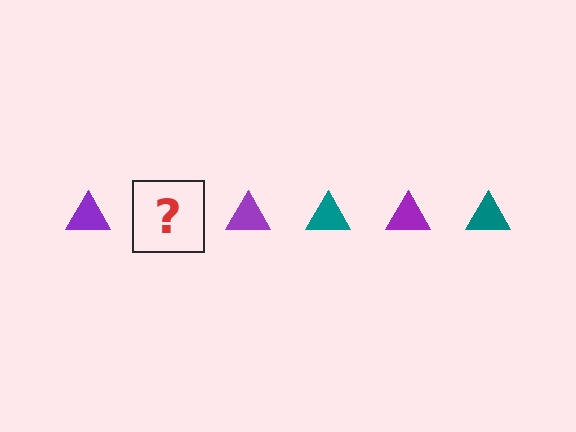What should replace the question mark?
The question mark should be replaced with a teal triangle.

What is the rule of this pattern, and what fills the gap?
The rule is that the pattern cycles through purple, teal triangles. The gap should be filled with a teal triangle.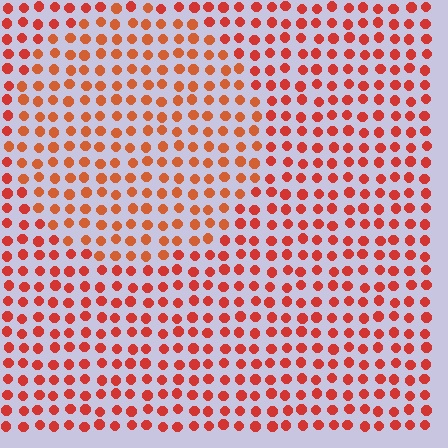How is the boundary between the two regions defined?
The boundary is defined purely by a slight shift in hue (about 16 degrees). Spacing, size, and orientation are identical on both sides.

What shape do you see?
I see a circle.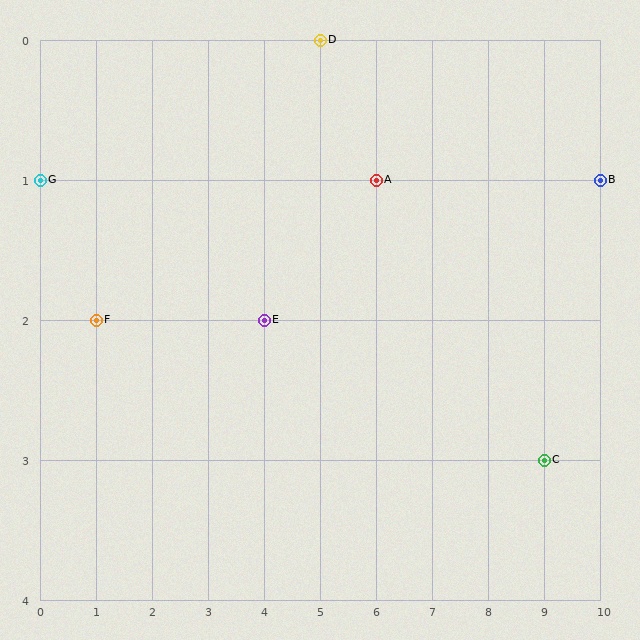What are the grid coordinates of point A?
Point A is at grid coordinates (6, 1).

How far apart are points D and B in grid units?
Points D and B are 5 columns and 1 row apart (about 5.1 grid units diagonally).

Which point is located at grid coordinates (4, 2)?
Point E is at (4, 2).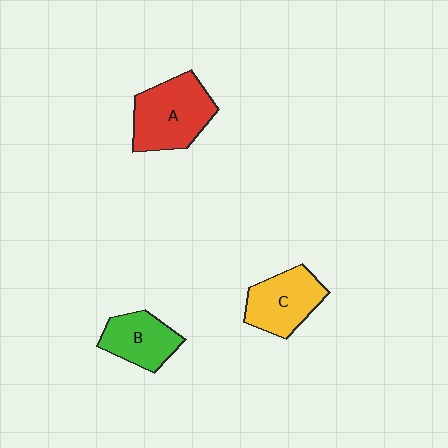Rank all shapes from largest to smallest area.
From largest to smallest: A (red), C (yellow), B (green).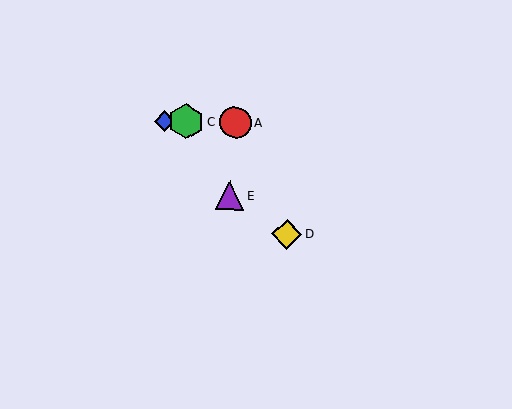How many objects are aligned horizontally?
3 objects (A, B, C) are aligned horizontally.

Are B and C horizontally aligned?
Yes, both are at y≈121.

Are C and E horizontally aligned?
No, C is at y≈121 and E is at y≈195.